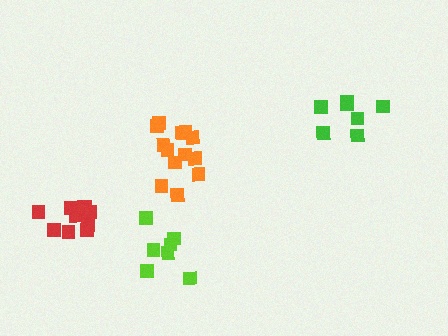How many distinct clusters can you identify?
There are 4 distinct clusters.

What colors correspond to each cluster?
The clusters are colored: lime, orange, red, green.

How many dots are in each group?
Group 1: 7 dots, Group 2: 13 dots, Group 3: 10 dots, Group 4: 7 dots (37 total).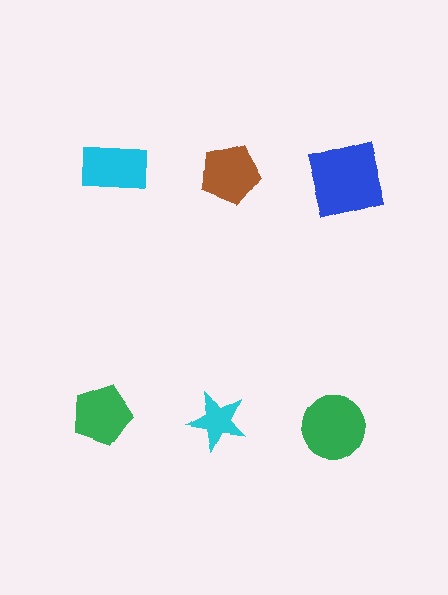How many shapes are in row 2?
3 shapes.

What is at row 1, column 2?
A brown pentagon.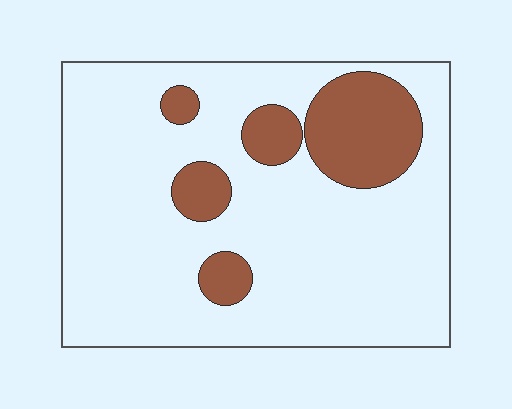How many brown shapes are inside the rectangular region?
5.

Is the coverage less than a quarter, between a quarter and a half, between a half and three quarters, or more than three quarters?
Less than a quarter.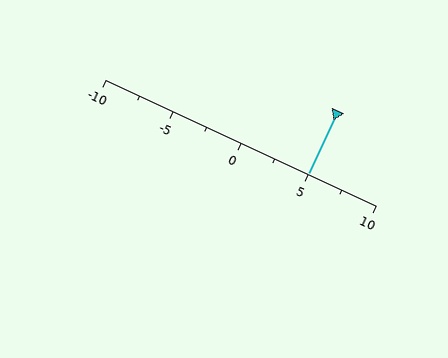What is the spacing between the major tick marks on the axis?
The major ticks are spaced 5 apart.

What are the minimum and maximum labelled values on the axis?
The axis runs from -10 to 10.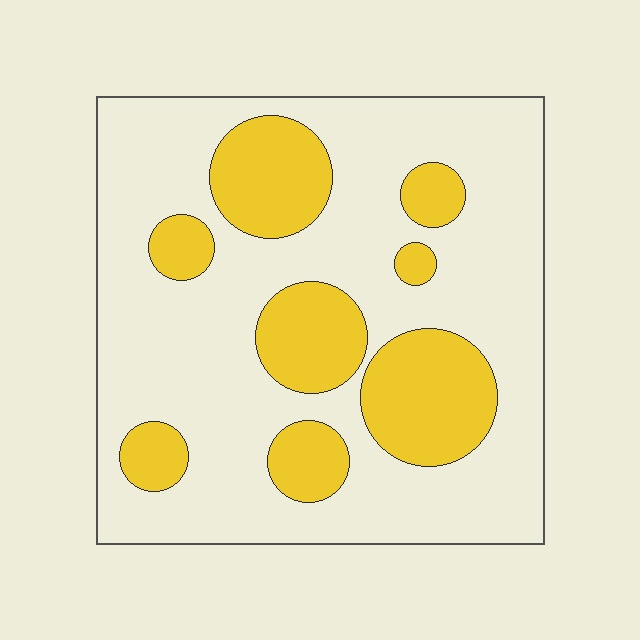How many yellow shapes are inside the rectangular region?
8.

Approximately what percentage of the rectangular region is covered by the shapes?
Approximately 25%.